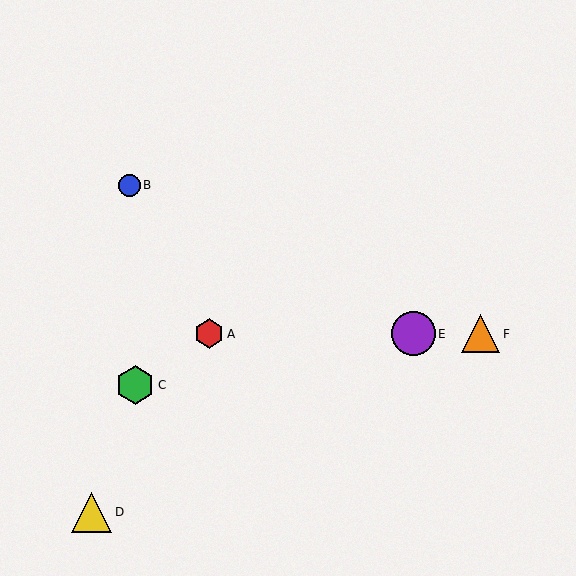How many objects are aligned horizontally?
3 objects (A, E, F) are aligned horizontally.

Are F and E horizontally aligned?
Yes, both are at y≈334.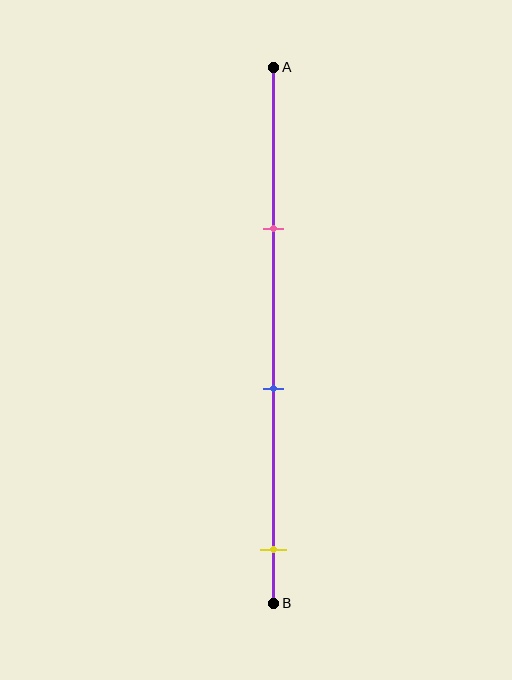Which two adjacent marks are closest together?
The pink and blue marks are the closest adjacent pair.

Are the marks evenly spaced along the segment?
Yes, the marks are approximately evenly spaced.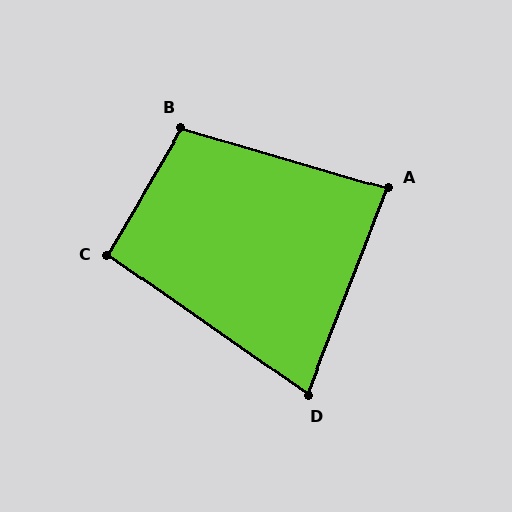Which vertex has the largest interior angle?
B, at approximately 104 degrees.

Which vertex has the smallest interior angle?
D, at approximately 76 degrees.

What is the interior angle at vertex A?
Approximately 85 degrees (acute).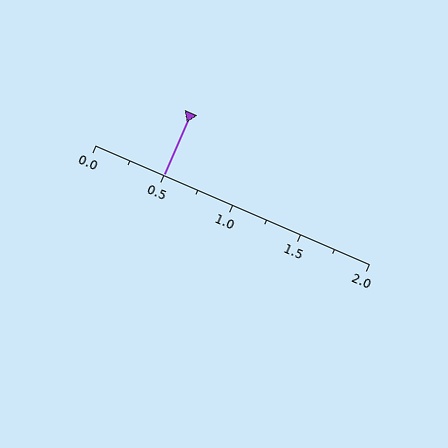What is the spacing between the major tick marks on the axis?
The major ticks are spaced 0.5 apart.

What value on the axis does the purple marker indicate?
The marker indicates approximately 0.5.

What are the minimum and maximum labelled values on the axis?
The axis runs from 0.0 to 2.0.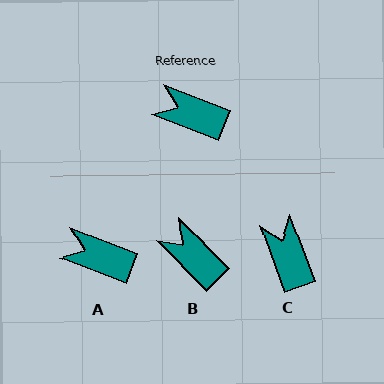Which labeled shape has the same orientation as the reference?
A.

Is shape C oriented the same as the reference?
No, it is off by about 49 degrees.